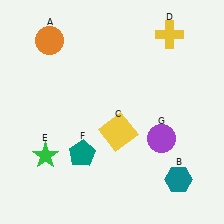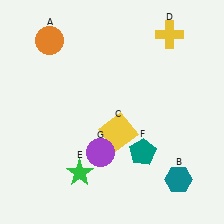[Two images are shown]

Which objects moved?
The objects that moved are: the green star (E), the teal pentagon (F), the purple circle (G).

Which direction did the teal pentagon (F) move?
The teal pentagon (F) moved right.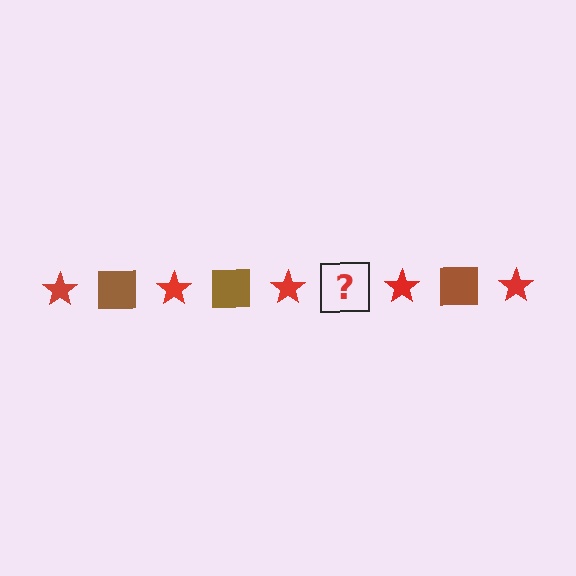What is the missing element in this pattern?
The missing element is a brown square.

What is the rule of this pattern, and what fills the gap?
The rule is that the pattern alternates between red star and brown square. The gap should be filled with a brown square.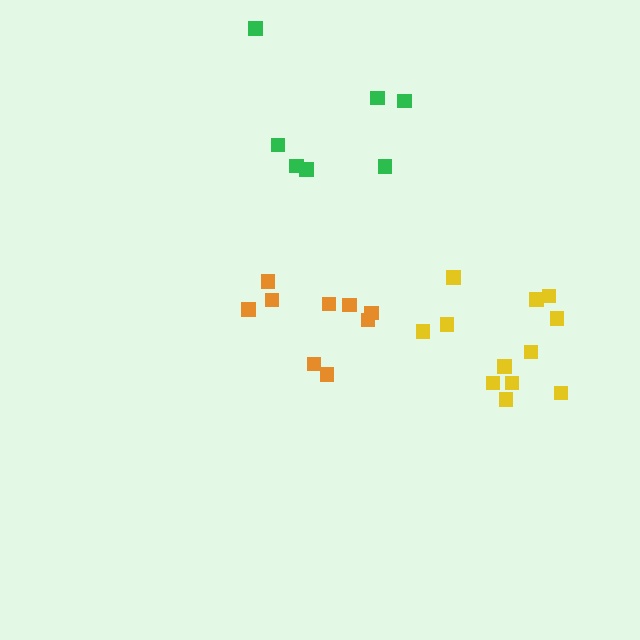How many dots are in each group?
Group 1: 12 dots, Group 2: 9 dots, Group 3: 7 dots (28 total).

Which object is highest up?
The green cluster is topmost.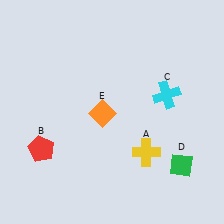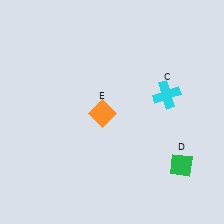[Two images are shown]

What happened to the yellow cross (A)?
The yellow cross (A) was removed in Image 2. It was in the bottom-right area of Image 1.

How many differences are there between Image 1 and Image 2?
There are 2 differences between the two images.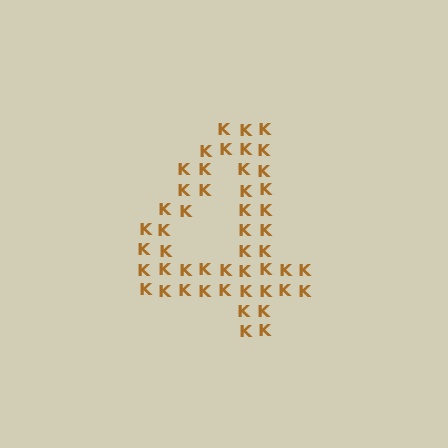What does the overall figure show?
The overall figure shows the digit 4.